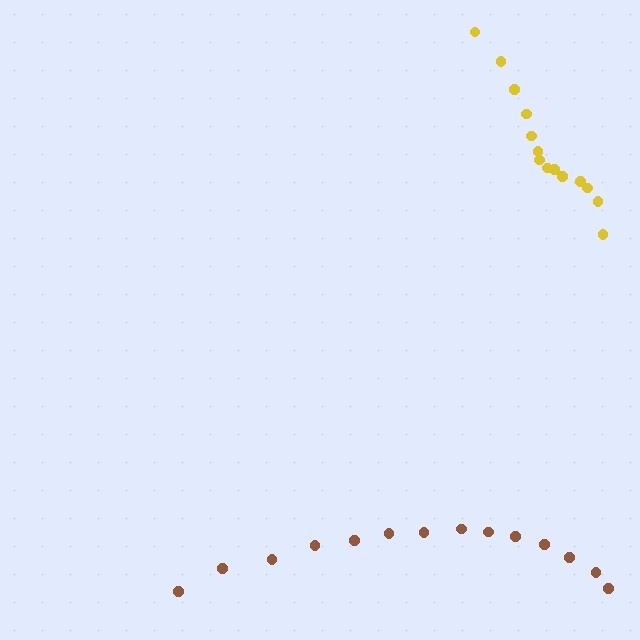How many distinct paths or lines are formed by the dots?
There are 2 distinct paths.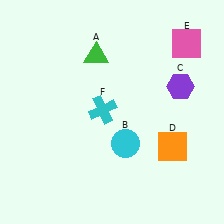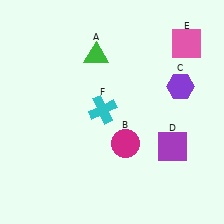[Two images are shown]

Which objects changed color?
B changed from cyan to magenta. D changed from orange to purple.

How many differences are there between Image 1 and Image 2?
There are 2 differences between the two images.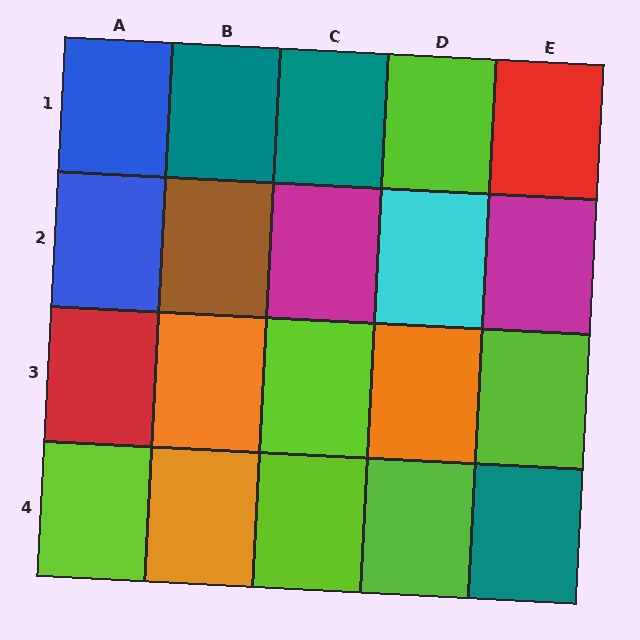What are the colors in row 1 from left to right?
Blue, teal, teal, lime, red.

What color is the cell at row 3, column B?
Orange.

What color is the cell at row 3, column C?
Lime.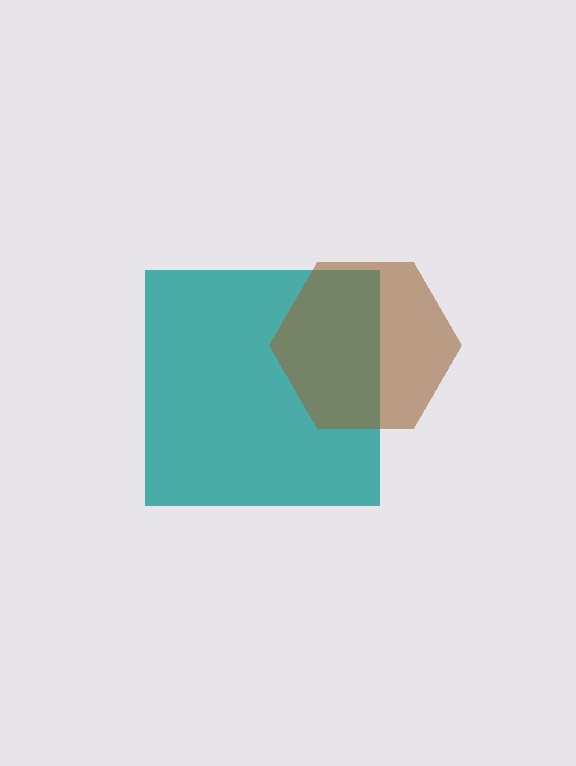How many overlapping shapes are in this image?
There are 2 overlapping shapes in the image.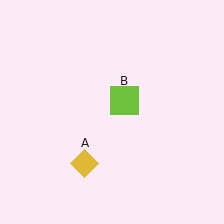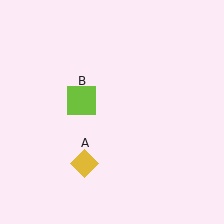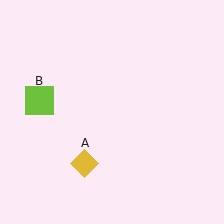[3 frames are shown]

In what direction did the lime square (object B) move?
The lime square (object B) moved left.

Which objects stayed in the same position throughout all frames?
Yellow diamond (object A) remained stationary.